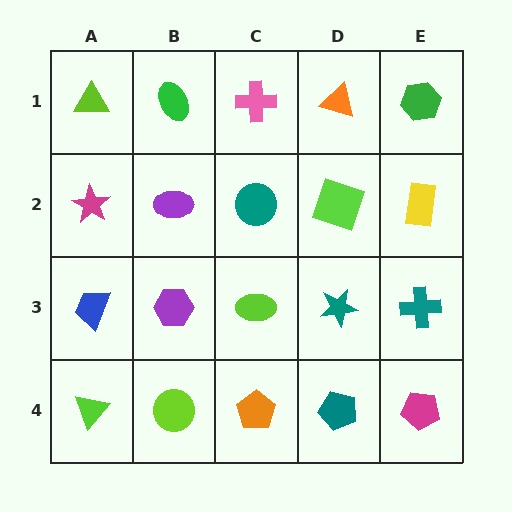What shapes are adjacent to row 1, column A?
A magenta star (row 2, column A), a green ellipse (row 1, column B).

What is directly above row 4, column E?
A teal cross.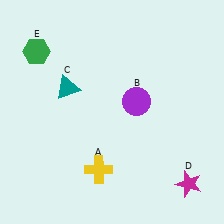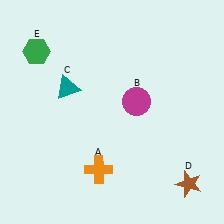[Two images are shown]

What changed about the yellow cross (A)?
In Image 1, A is yellow. In Image 2, it changed to orange.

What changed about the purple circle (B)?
In Image 1, B is purple. In Image 2, it changed to magenta.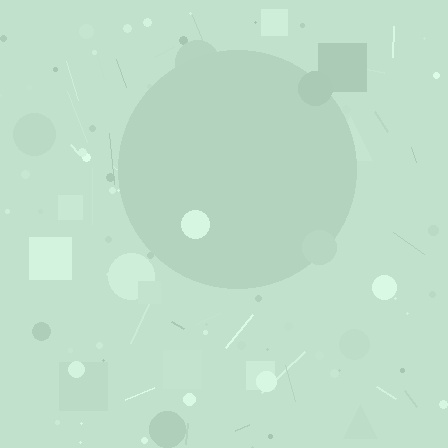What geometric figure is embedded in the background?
A circle is embedded in the background.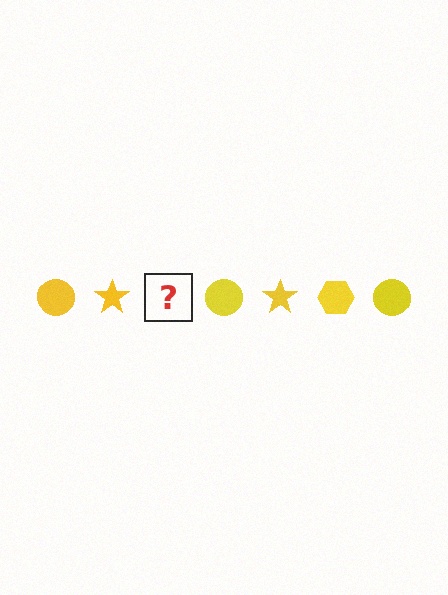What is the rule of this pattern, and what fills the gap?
The rule is that the pattern cycles through circle, star, hexagon shapes in yellow. The gap should be filled with a yellow hexagon.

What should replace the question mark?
The question mark should be replaced with a yellow hexagon.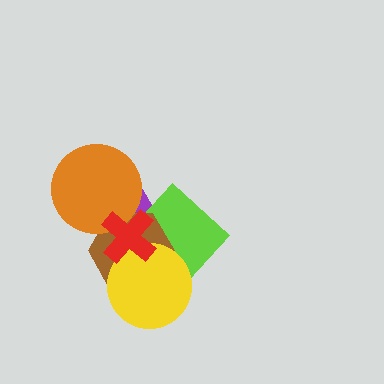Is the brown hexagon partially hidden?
Yes, it is partially covered by another shape.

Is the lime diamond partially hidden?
Yes, it is partially covered by another shape.